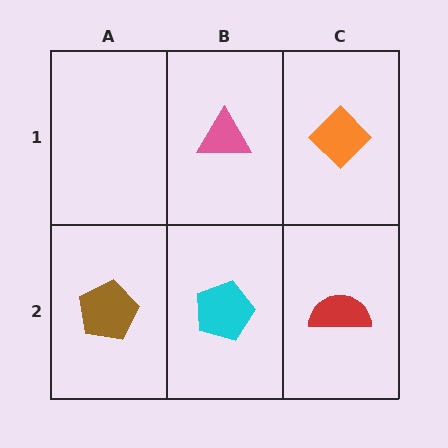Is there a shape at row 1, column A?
No, that cell is empty.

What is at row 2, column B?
A cyan pentagon.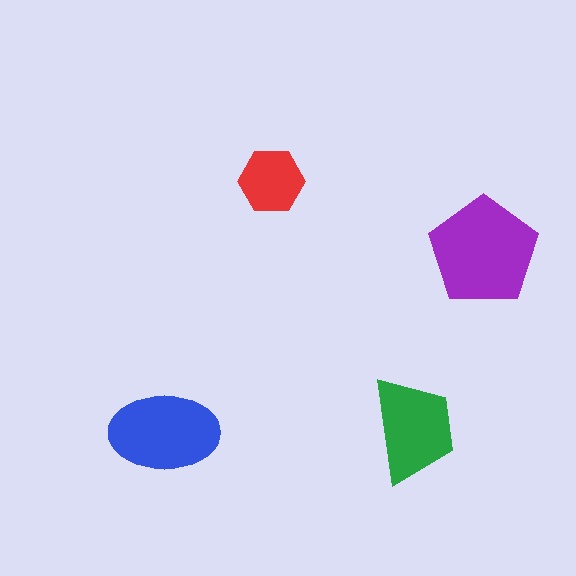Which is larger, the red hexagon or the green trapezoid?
The green trapezoid.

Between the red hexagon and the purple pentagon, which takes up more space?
The purple pentagon.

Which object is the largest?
The purple pentagon.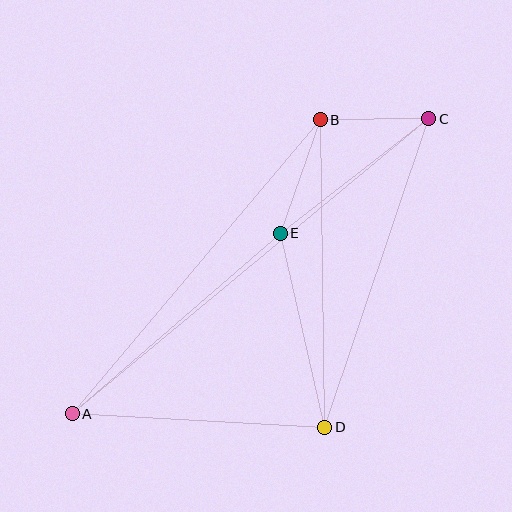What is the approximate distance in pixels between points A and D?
The distance between A and D is approximately 253 pixels.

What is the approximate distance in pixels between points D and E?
The distance between D and E is approximately 199 pixels.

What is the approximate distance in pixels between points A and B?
The distance between A and B is approximately 385 pixels.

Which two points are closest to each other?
Points B and C are closest to each other.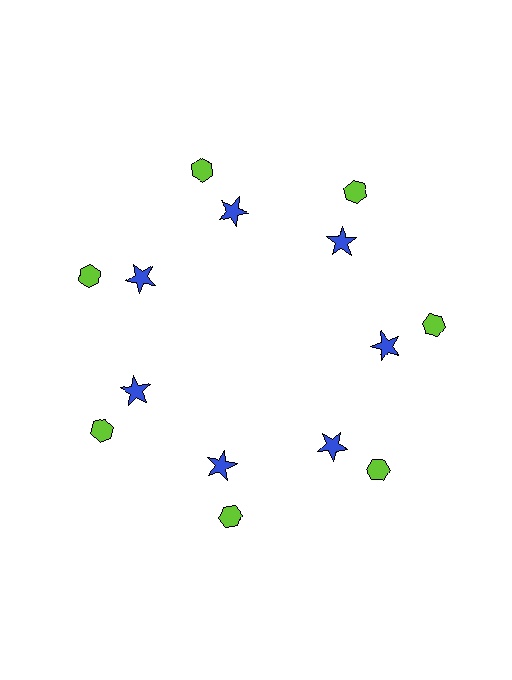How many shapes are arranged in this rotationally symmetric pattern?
There are 14 shapes, arranged in 7 groups of 2.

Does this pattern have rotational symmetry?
Yes, this pattern has 7-fold rotational symmetry. It looks the same after rotating 51 degrees around the center.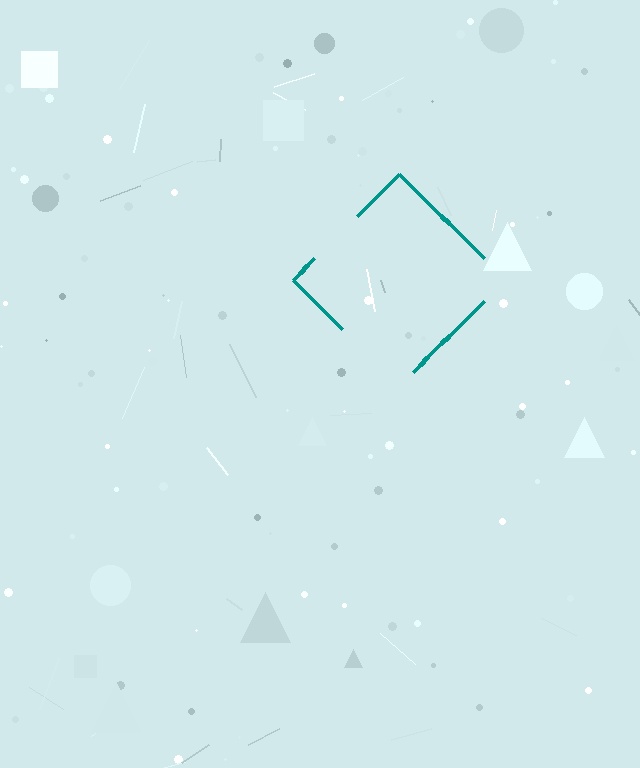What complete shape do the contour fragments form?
The contour fragments form a diamond.